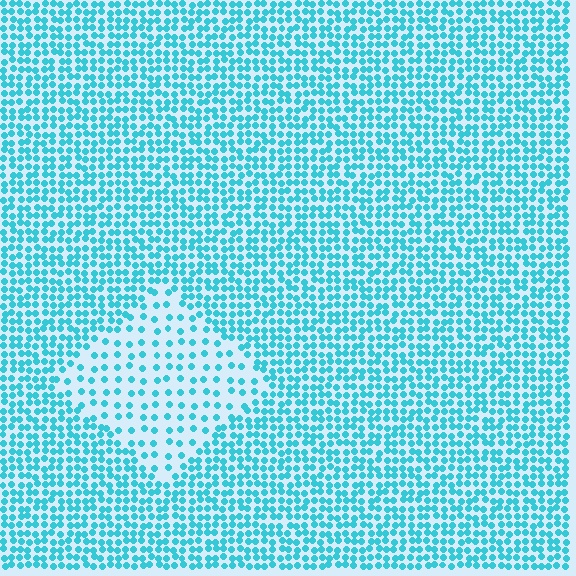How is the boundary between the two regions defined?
The boundary is defined by a change in element density (approximately 2.3x ratio). All elements are the same color, size, and shape.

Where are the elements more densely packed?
The elements are more densely packed outside the diamond boundary.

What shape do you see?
I see a diamond.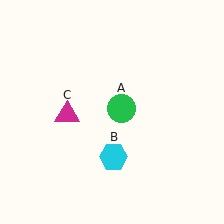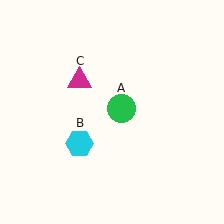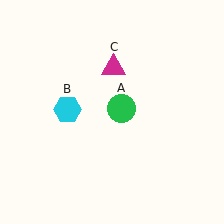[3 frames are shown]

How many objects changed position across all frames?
2 objects changed position: cyan hexagon (object B), magenta triangle (object C).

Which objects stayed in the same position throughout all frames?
Green circle (object A) remained stationary.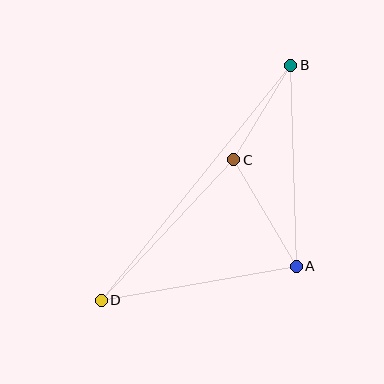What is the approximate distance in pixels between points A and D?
The distance between A and D is approximately 198 pixels.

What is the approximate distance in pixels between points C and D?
The distance between C and D is approximately 193 pixels.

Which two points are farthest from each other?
Points B and D are farthest from each other.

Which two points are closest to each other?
Points B and C are closest to each other.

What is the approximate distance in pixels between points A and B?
The distance between A and B is approximately 201 pixels.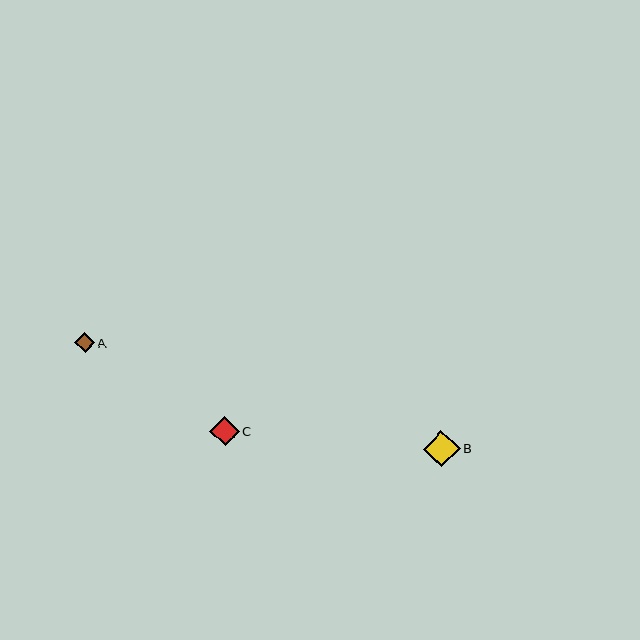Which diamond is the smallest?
Diamond A is the smallest with a size of approximately 20 pixels.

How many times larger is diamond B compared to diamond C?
Diamond B is approximately 1.2 times the size of diamond C.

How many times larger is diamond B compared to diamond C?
Diamond B is approximately 1.2 times the size of diamond C.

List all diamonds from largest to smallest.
From largest to smallest: B, C, A.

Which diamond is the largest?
Diamond B is the largest with a size of approximately 36 pixels.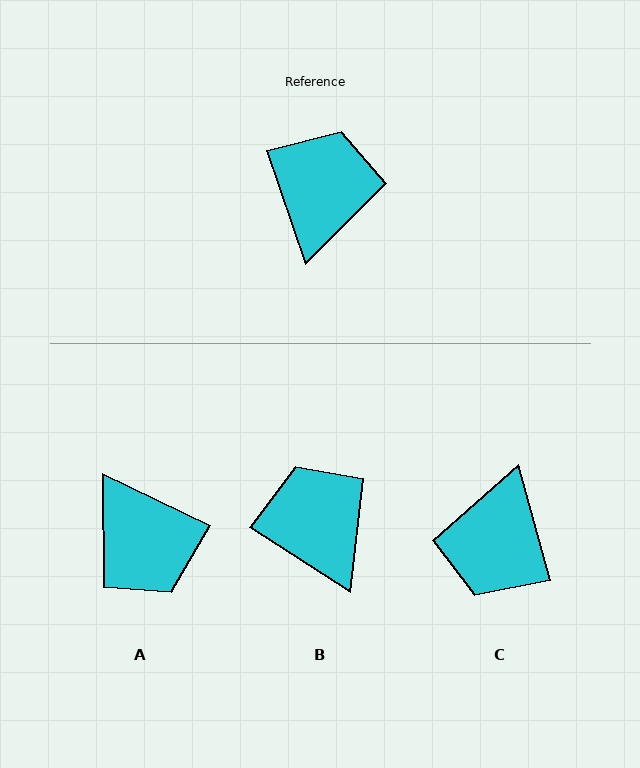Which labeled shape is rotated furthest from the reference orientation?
C, about 176 degrees away.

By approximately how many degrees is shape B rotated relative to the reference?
Approximately 38 degrees counter-clockwise.